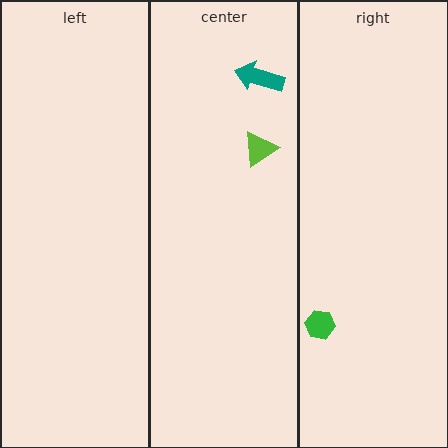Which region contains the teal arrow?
The center region.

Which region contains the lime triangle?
The center region.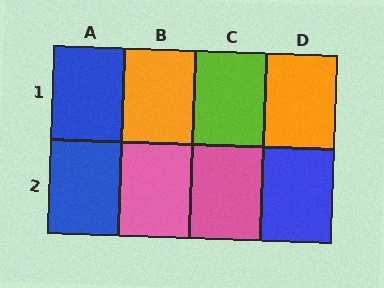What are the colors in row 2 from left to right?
Blue, pink, pink, blue.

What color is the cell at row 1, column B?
Orange.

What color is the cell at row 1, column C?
Lime.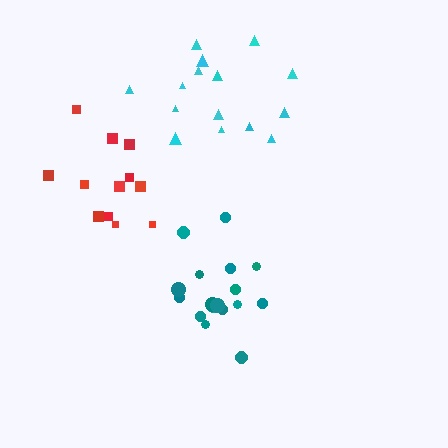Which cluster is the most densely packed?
Red.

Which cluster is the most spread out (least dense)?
Teal.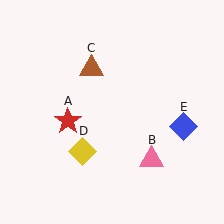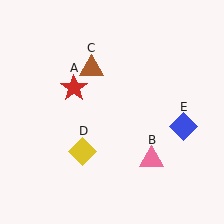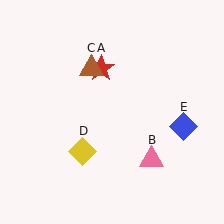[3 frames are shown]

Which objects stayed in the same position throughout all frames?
Pink triangle (object B) and brown triangle (object C) and yellow diamond (object D) and blue diamond (object E) remained stationary.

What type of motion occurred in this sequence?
The red star (object A) rotated clockwise around the center of the scene.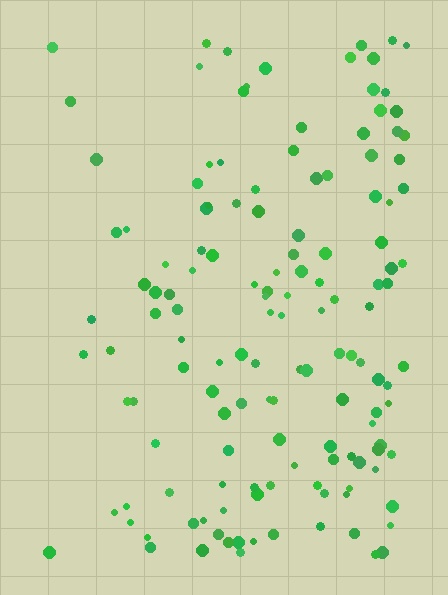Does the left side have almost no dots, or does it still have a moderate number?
Still a moderate number, just noticeably fewer than the right.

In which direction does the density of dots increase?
From left to right, with the right side densest.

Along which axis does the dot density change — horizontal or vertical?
Horizontal.